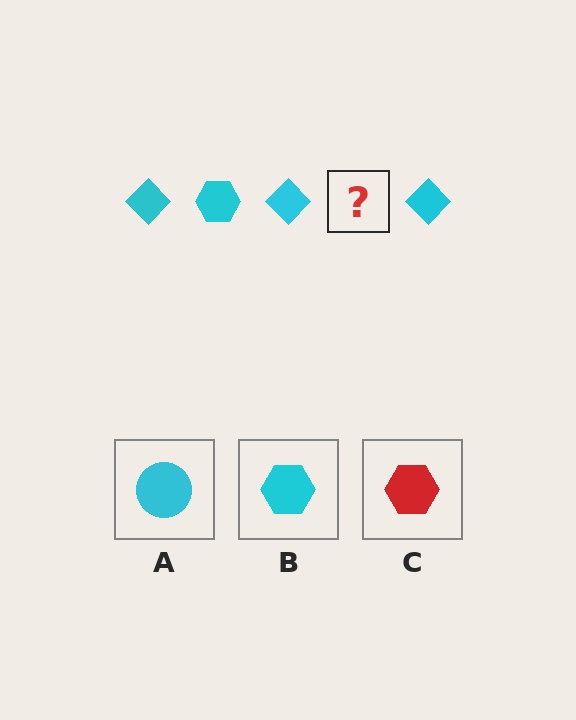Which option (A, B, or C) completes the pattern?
B.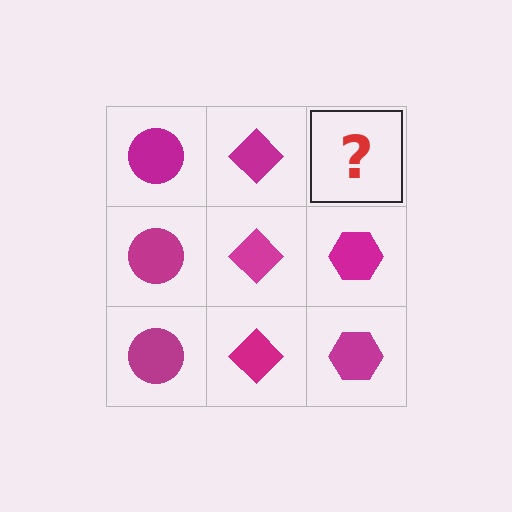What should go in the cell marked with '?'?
The missing cell should contain a magenta hexagon.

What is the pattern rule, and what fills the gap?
The rule is that each column has a consistent shape. The gap should be filled with a magenta hexagon.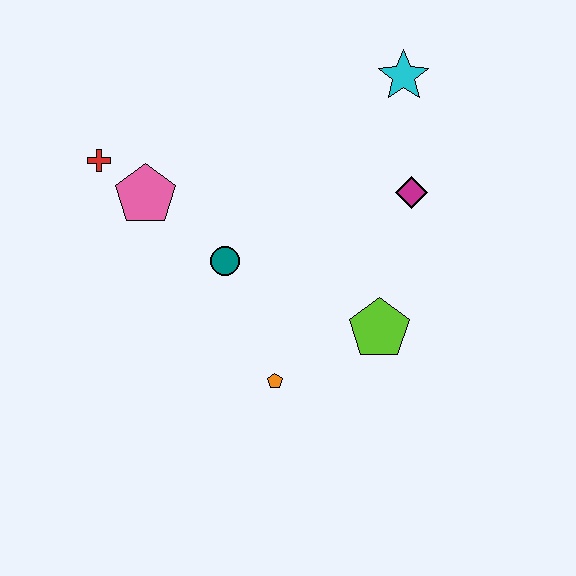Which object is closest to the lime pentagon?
The orange pentagon is closest to the lime pentagon.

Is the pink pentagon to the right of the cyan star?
No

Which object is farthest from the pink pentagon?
The cyan star is farthest from the pink pentagon.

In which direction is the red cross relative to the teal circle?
The red cross is to the left of the teal circle.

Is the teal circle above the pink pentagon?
No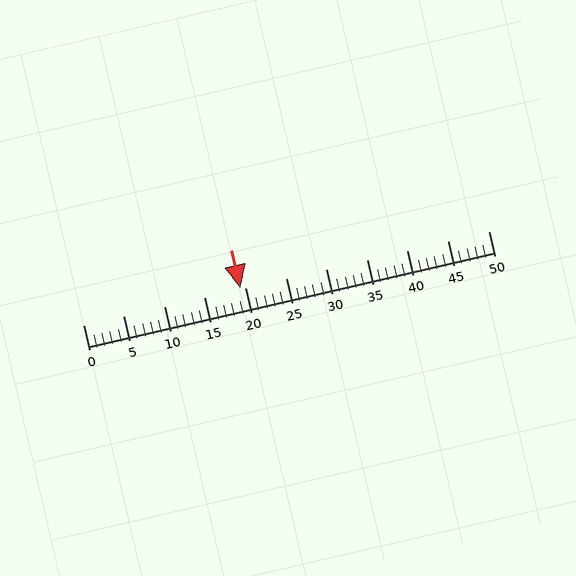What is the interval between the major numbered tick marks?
The major tick marks are spaced 5 units apart.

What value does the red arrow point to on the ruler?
The red arrow points to approximately 19.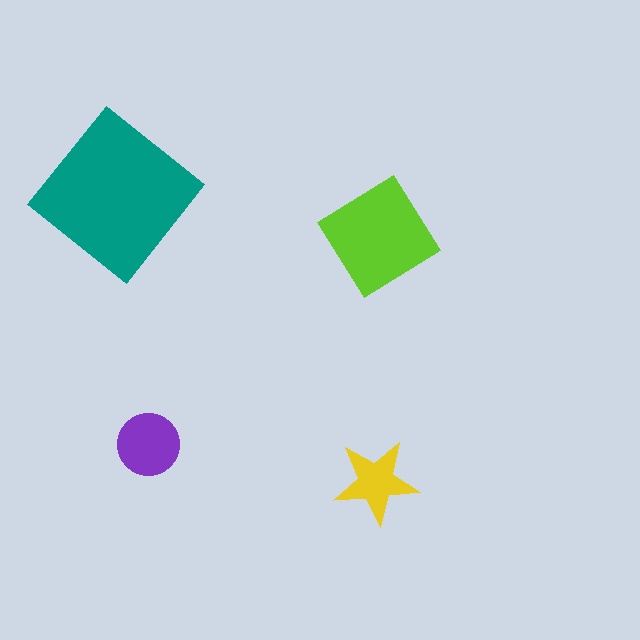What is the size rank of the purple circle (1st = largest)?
3rd.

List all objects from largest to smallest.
The teal diamond, the lime diamond, the purple circle, the yellow star.